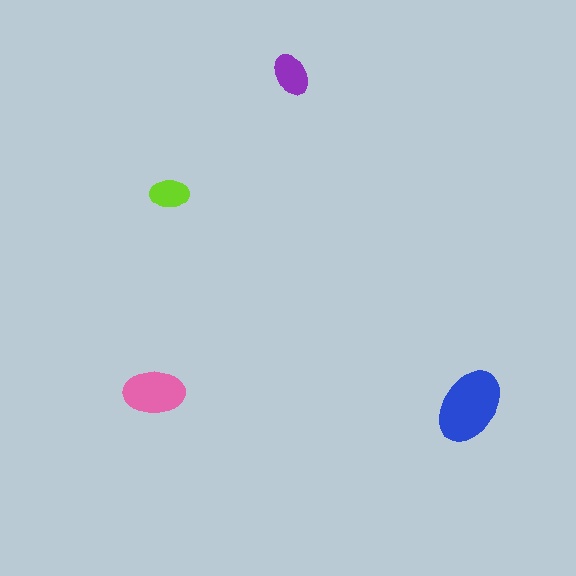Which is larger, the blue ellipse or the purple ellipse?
The blue one.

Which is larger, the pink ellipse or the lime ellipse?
The pink one.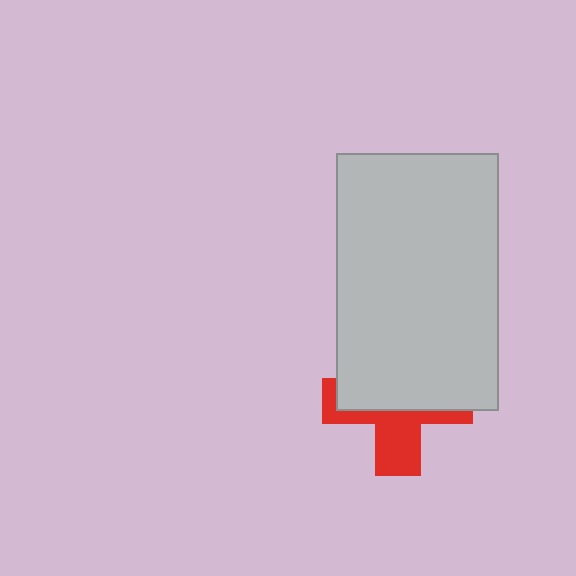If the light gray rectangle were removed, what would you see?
You would see the complete red cross.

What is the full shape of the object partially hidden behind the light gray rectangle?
The partially hidden object is a red cross.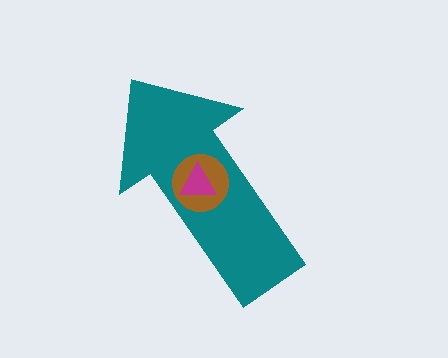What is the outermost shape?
The teal arrow.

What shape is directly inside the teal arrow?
The brown circle.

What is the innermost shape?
The magenta triangle.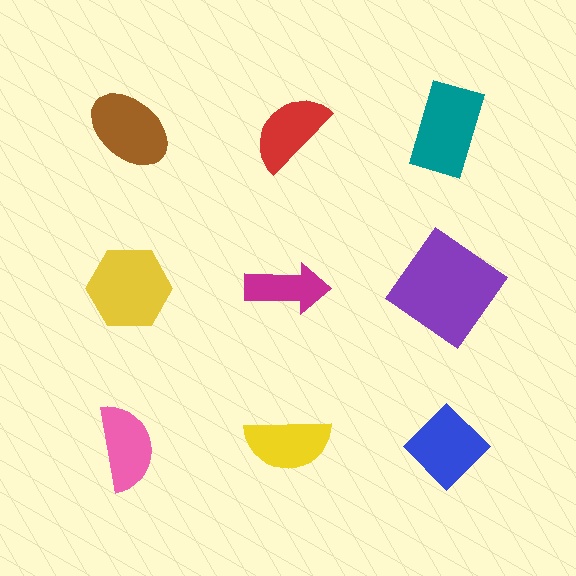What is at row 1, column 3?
A teal rectangle.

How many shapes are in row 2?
3 shapes.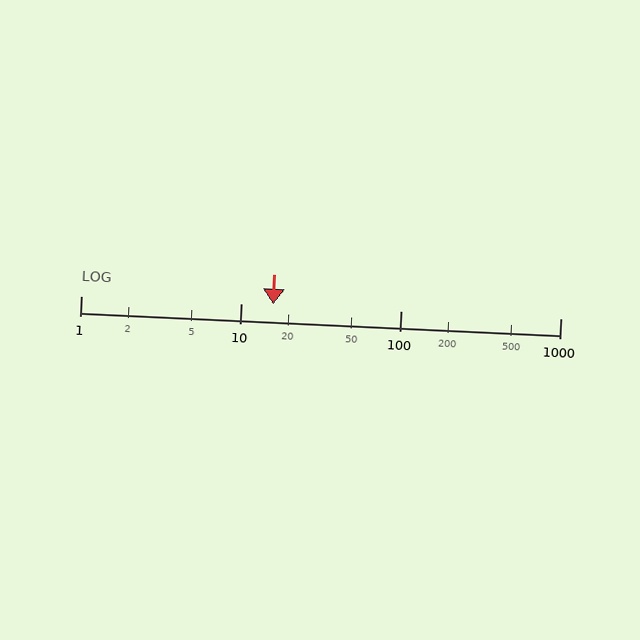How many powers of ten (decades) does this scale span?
The scale spans 3 decades, from 1 to 1000.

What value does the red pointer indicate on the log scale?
The pointer indicates approximately 16.